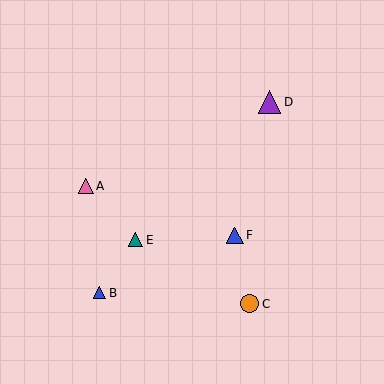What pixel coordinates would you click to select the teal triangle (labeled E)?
Click at (136, 240) to select the teal triangle E.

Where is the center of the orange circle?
The center of the orange circle is at (250, 304).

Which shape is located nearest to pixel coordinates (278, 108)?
The purple triangle (labeled D) at (270, 102) is nearest to that location.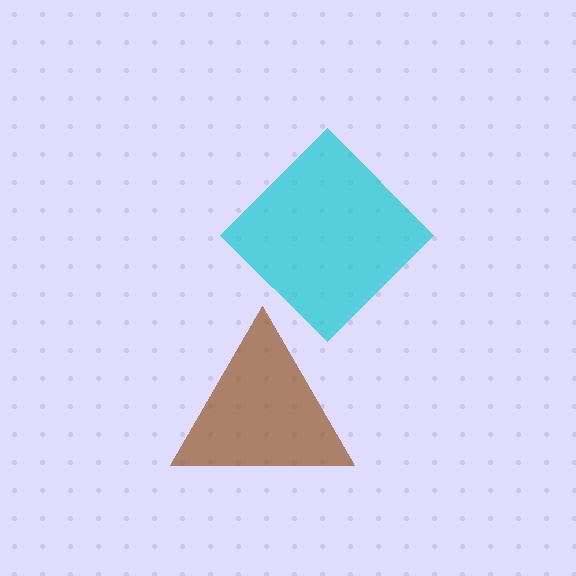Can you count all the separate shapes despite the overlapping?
Yes, there are 2 separate shapes.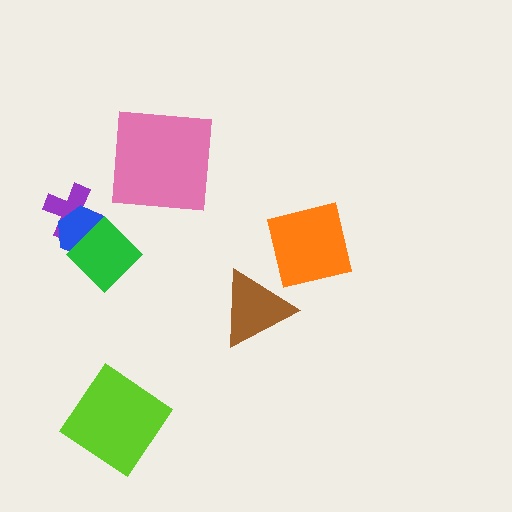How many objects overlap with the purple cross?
2 objects overlap with the purple cross.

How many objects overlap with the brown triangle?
0 objects overlap with the brown triangle.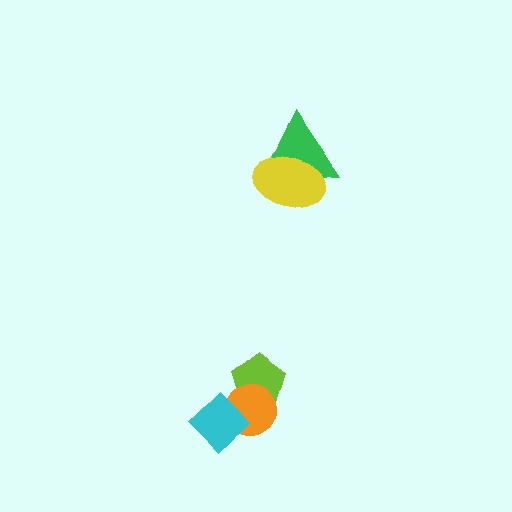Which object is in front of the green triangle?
The yellow ellipse is in front of the green triangle.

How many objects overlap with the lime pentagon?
1 object overlaps with the lime pentagon.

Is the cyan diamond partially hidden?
No, no other shape covers it.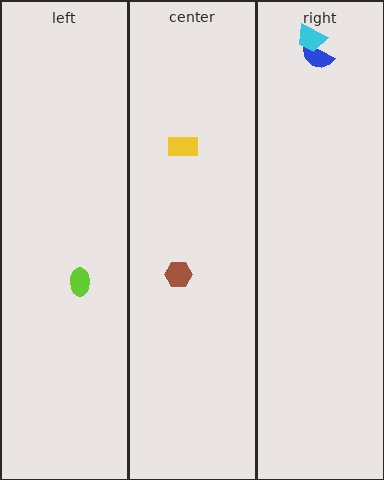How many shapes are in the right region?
2.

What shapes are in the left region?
The lime ellipse.